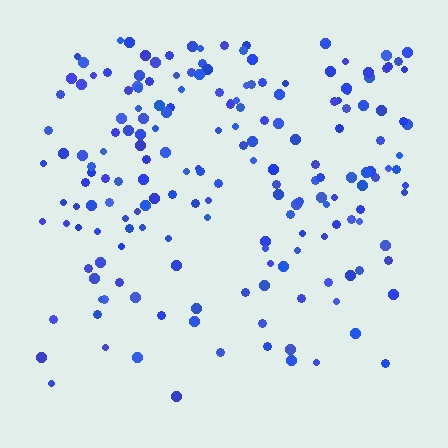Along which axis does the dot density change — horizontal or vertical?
Vertical.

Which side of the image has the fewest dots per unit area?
The bottom.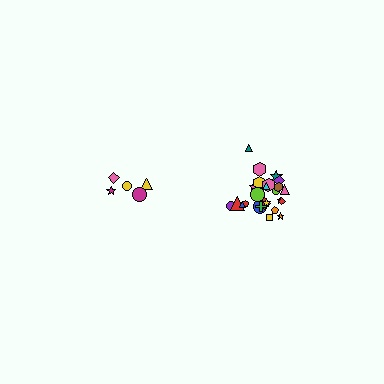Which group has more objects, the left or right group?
The right group.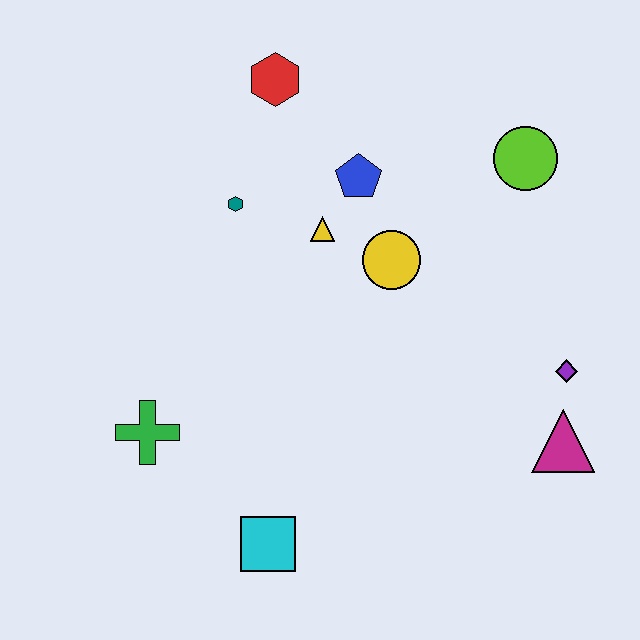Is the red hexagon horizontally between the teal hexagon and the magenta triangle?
Yes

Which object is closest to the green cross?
The cyan square is closest to the green cross.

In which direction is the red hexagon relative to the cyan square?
The red hexagon is above the cyan square.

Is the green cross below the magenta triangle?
No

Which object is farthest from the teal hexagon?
The magenta triangle is farthest from the teal hexagon.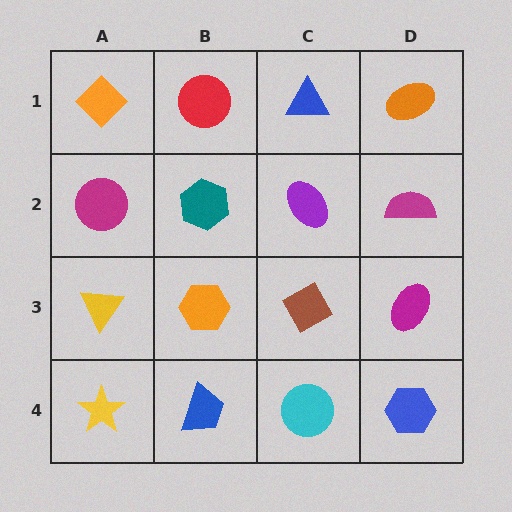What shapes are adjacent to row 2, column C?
A blue triangle (row 1, column C), a brown diamond (row 3, column C), a teal hexagon (row 2, column B), a magenta semicircle (row 2, column D).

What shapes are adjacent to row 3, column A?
A magenta circle (row 2, column A), a yellow star (row 4, column A), an orange hexagon (row 3, column B).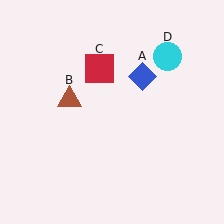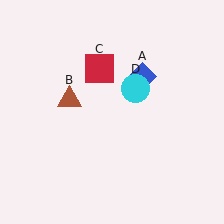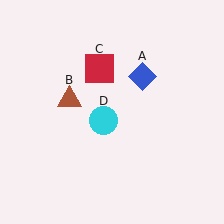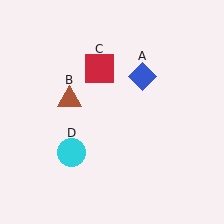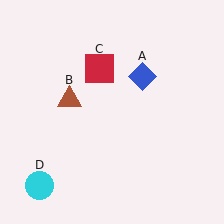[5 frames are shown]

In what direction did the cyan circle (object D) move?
The cyan circle (object D) moved down and to the left.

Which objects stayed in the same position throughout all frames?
Blue diamond (object A) and brown triangle (object B) and red square (object C) remained stationary.